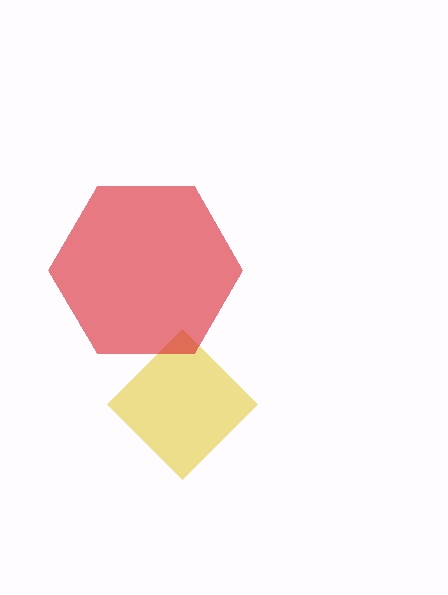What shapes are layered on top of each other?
The layered shapes are: a yellow diamond, a red hexagon.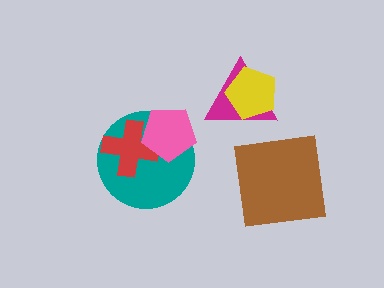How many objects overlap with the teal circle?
2 objects overlap with the teal circle.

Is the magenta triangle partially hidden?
Yes, it is partially covered by another shape.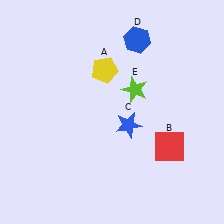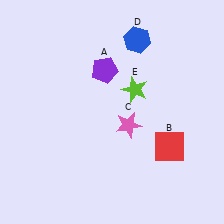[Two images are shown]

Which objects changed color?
A changed from yellow to purple. C changed from blue to pink.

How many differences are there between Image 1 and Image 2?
There are 2 differences between the two images.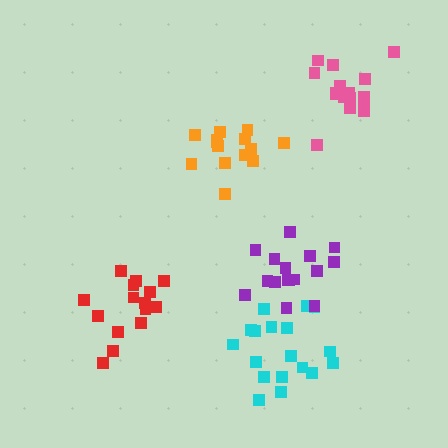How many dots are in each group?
Group 1: 14 dots, Group 2: 18 dots, Group 3: 15 dots, Group 4: 16 dots, Group 5: 16 dots (79 total).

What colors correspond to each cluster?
The clusters are colored: orange, cyan, red, purple, pink.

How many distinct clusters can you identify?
There are 5 distinct clusters.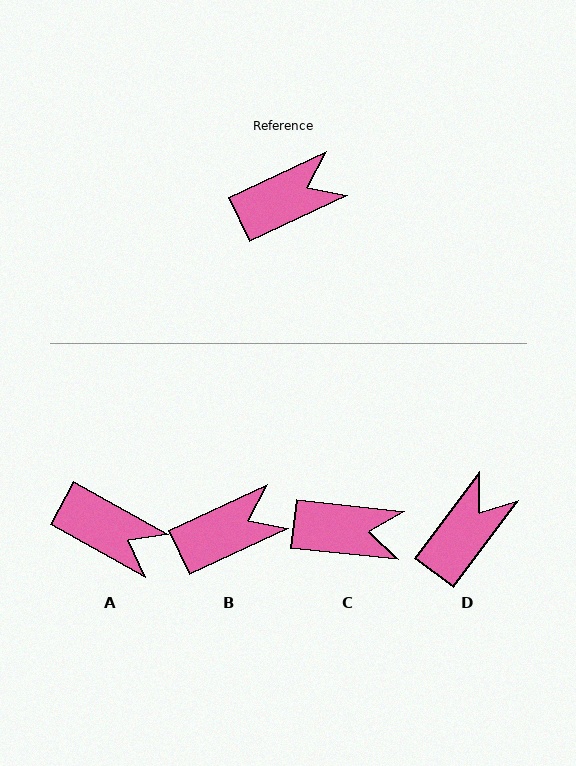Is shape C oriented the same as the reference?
No, it is off by about 31 degrees.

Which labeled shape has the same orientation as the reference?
B.